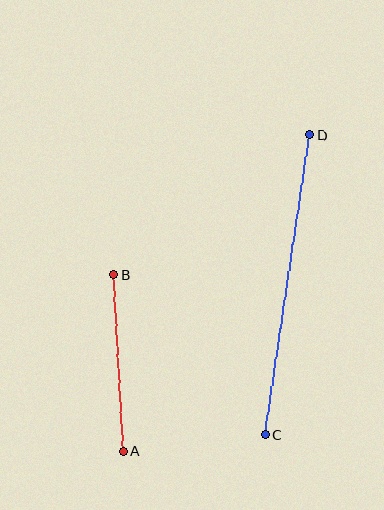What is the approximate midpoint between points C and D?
The midpoint is at approximately (287, 285) pixels.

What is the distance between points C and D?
The distance is approximately 303 pixels.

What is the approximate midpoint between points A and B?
The midpoint is at approximately (119, 363) pixels.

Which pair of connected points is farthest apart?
Points C and D are farthest apart.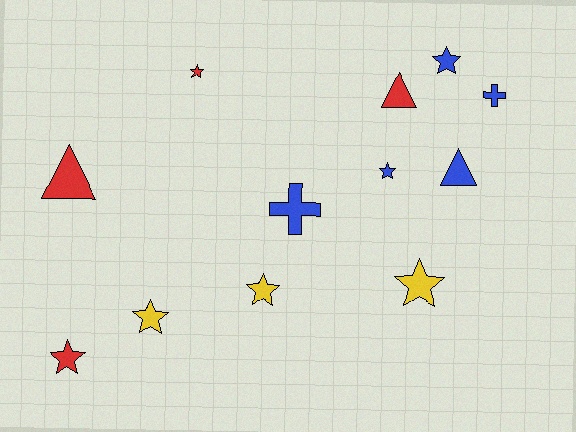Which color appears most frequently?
Blue, with 5 objects.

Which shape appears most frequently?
Star, with 7 objects.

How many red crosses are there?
There are no red crosses.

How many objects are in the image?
There are 12 objects.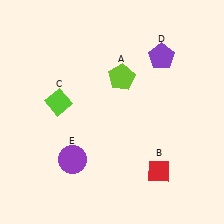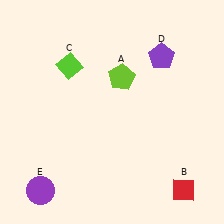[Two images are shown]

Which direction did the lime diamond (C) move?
The lime diamond (C) moved up.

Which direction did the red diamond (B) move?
The red diamond (B) moved right.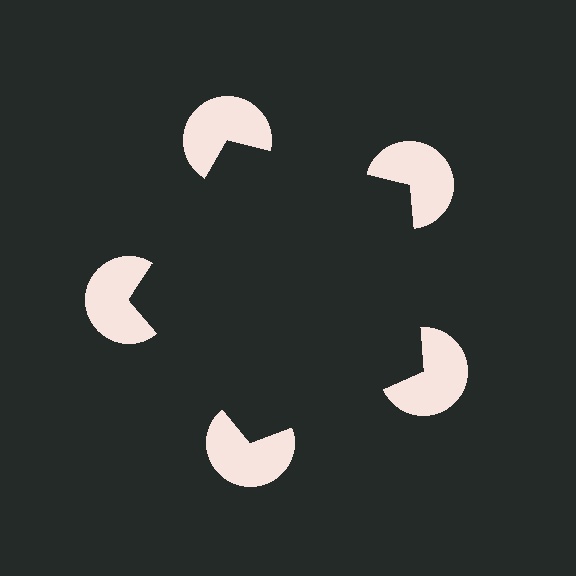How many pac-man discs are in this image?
There are 5 — one at each vertex of the illusory pentagon.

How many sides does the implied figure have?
5 sides.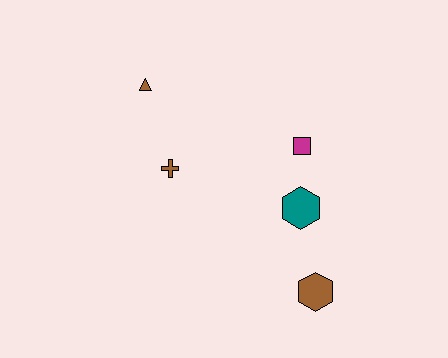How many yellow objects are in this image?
There are no yellow objects.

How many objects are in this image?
There are 5 objects.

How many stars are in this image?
There are no stars.